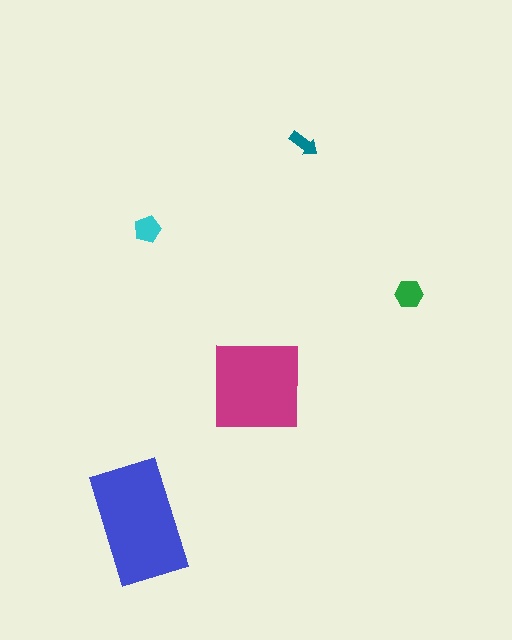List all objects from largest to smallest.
The blue rectangle, the magenta square, the green hexagon, the cyan pentagon, the teal arrow.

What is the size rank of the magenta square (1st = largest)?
2nd.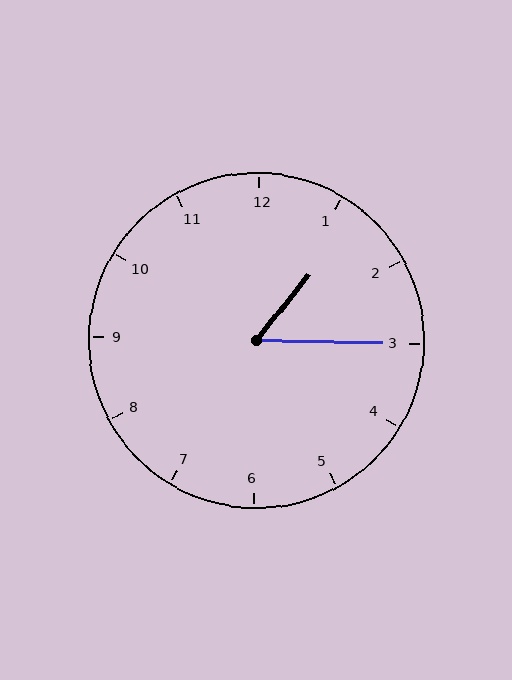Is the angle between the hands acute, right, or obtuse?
It is acute.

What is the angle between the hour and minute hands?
Approximately 52 degrees.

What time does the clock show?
1:15.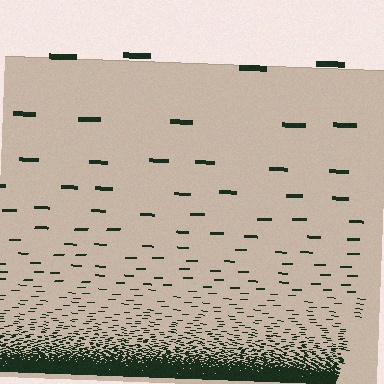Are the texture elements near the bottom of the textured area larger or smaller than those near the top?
Smaller. The gradient is inverted — elements near the bottom are smaller and denser.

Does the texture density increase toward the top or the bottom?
Density increases toward the bottom.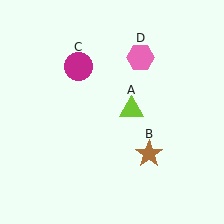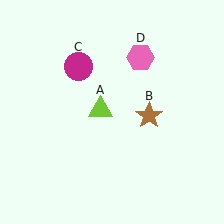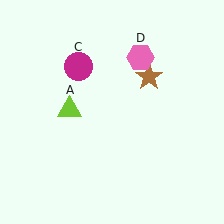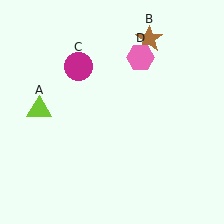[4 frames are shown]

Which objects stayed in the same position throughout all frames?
Magenta circle (object C) and pink hexagon (object D) remained stationary.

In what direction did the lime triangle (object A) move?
The lime triangle (object A) moved left.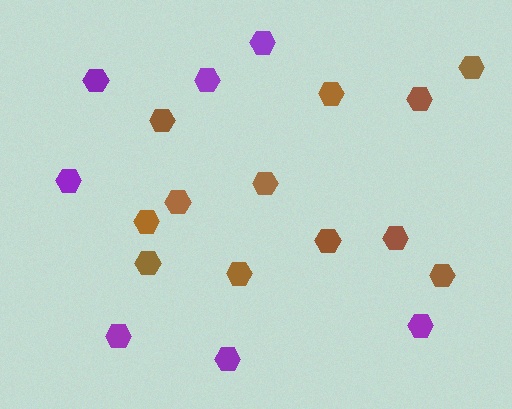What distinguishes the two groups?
There are 2 groups: one group of brown hexagons (12) and one group of purple hexagons (7).